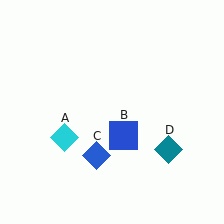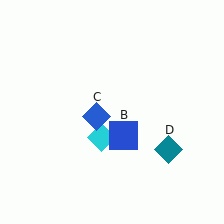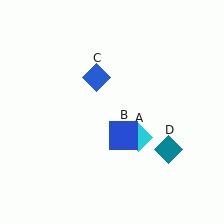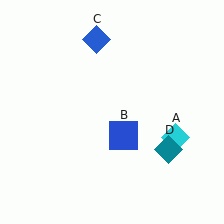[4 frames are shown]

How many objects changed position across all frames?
2 objects changed position: cyan diamond (object A), blue diamond (object C).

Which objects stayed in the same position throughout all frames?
Blue square (object B) and teal diamond (object D) remained stationary.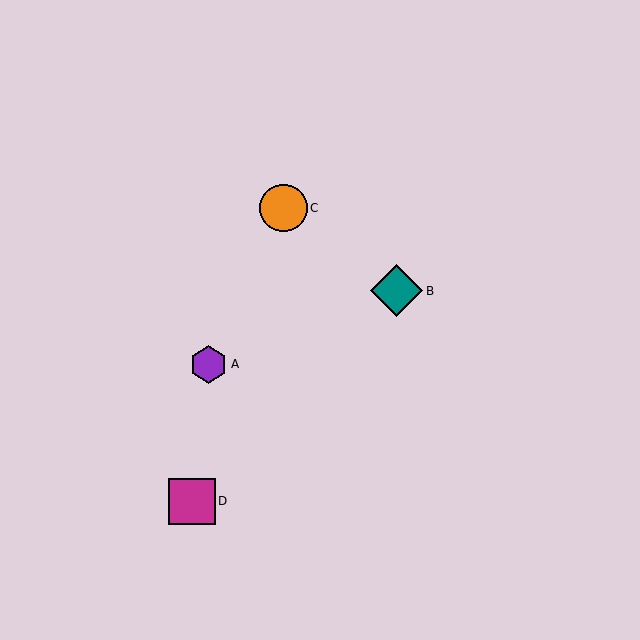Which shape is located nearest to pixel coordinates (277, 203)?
The orange circle (labeled C) at (283, 208) is nearest to that location.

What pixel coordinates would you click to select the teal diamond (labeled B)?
Click at (397, 291) to select the teal diamond B.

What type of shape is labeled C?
Shape C is an orange circle.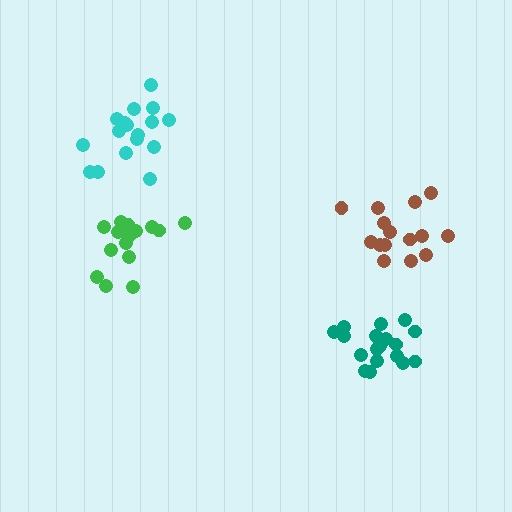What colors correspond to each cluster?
The clusters are colored: cyan, brown, teal, green.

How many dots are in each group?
Group 1: 17 dots, Group 2: 15 dots, Group 3: 19 dots, Group 4: 16 dots (67 total).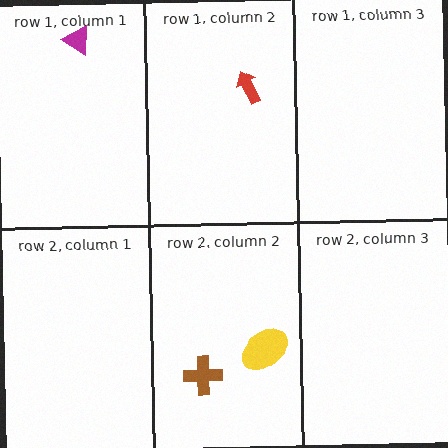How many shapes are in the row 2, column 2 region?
2.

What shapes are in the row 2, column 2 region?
The brown cross, the yellow ellipse.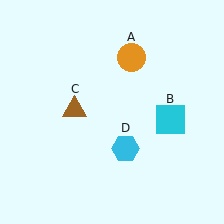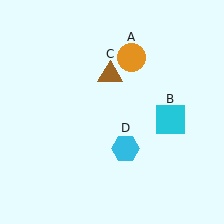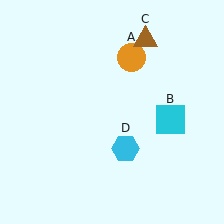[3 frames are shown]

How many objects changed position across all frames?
1 object changed position: brown triangle (object C).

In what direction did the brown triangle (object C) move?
The brown triangle (object C) moved up and to the right.